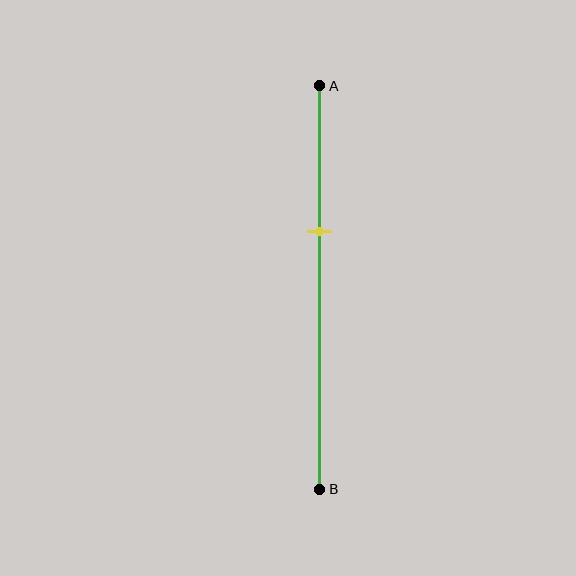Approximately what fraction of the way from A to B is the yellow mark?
The yellow mark is approximately 35% of the way from A to B.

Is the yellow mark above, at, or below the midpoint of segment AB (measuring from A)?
The yellow mark is above the midpoint of segment AB.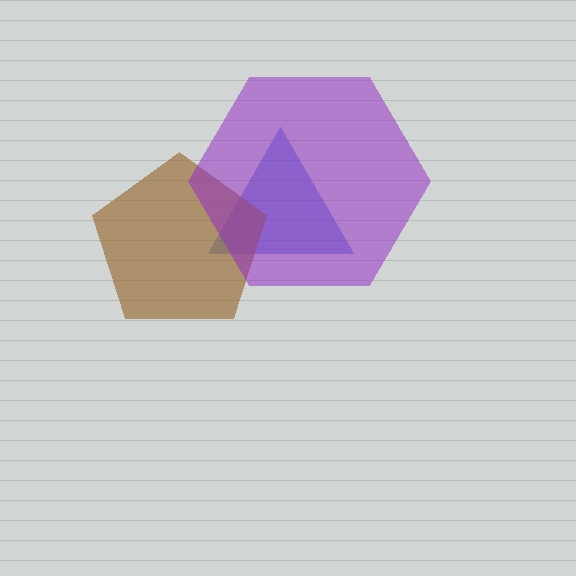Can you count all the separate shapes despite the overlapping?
Yes, there are 3 separate shapes.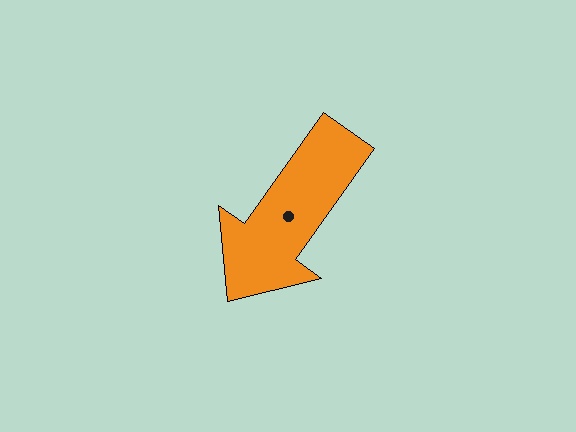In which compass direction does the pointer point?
Southwest.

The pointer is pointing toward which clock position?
Roughly 7 o'clock.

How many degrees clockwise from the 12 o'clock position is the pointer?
Approximately 215 degrees.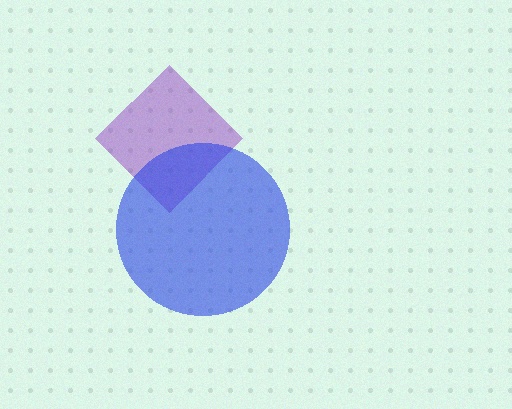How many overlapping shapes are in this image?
There are 2 overlapping shapes in the image.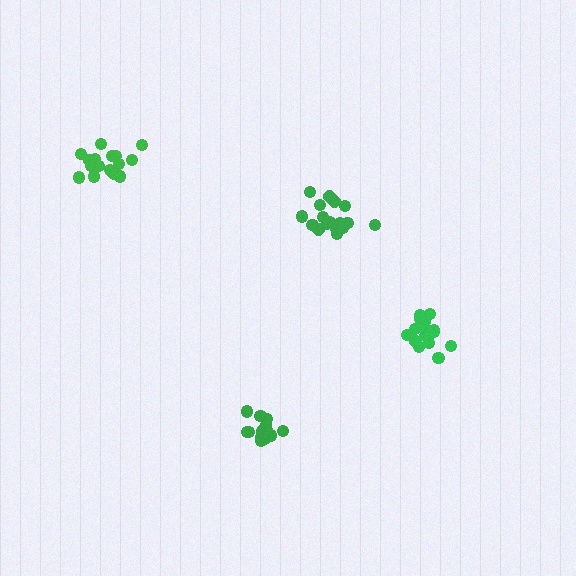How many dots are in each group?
Group 1: 18 dots, Group 2: 17 dots, Group 3: 18 dots, Group 4: 15 dots (68 total).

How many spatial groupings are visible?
There are 4 spatial groupings.